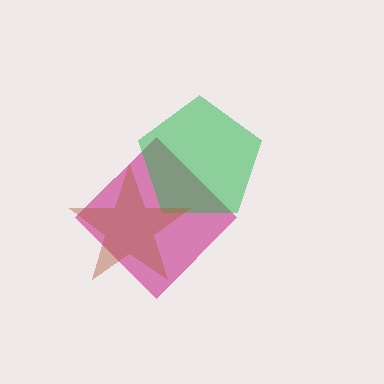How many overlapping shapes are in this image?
There are 3 overlapping shapes in the image.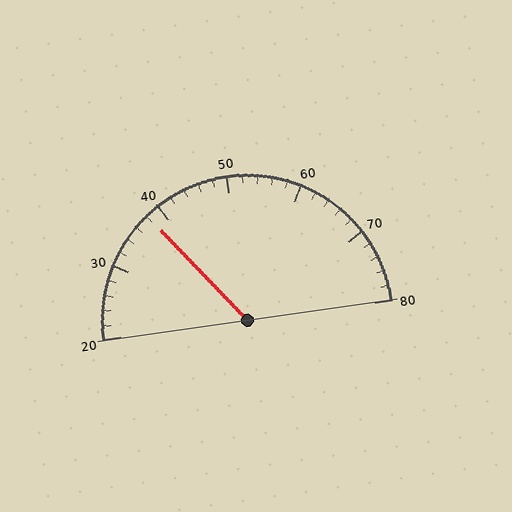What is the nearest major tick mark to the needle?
The nearest major tick mark is 40.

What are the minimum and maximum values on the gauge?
The gauge ranges from 20 to 80.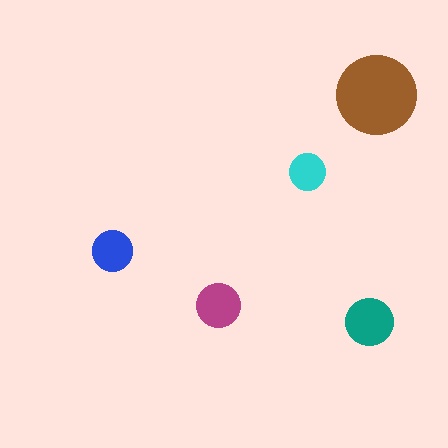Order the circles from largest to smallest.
the brown one, the teal one, the magenta one, the blue one, the cyan one.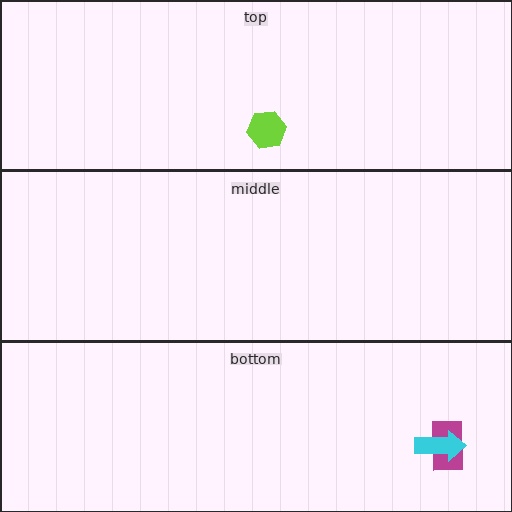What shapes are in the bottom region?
The magenta rectangle, the cyan arrow.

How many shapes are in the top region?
1.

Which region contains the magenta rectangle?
The bottom region.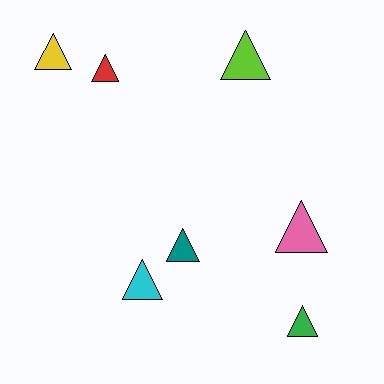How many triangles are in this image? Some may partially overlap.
There are 7 triangles.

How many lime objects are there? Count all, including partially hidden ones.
There is 1 lime object.